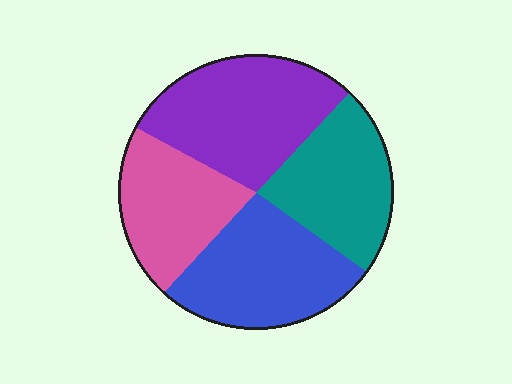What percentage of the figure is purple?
Purple covers 29% of the figure.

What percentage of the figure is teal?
Teal covers 23% of the figure.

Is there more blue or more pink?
Blue.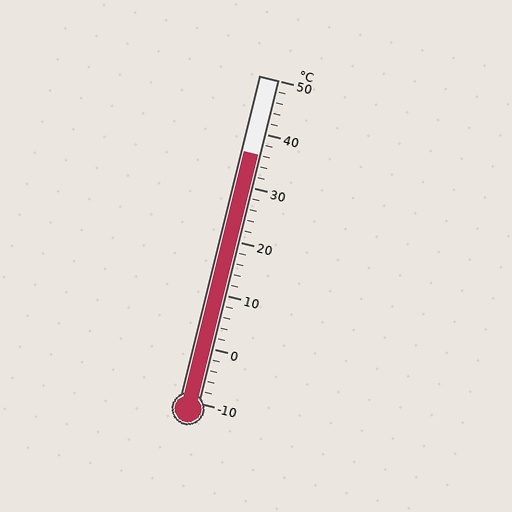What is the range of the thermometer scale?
The thermometer scale ranges from -10°C to 50°C.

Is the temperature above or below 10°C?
The temperature is above 10°C.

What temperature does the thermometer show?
The thermometer shows approximately 36°C.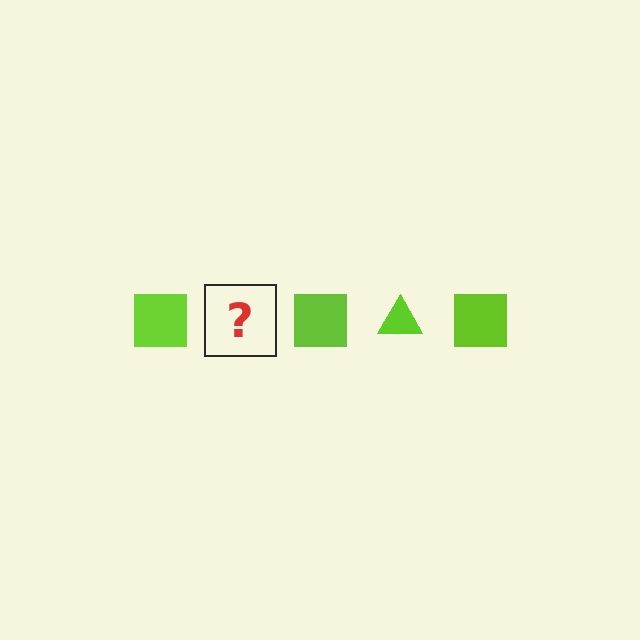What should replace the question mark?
The question mark should be replaced with a lime triangle.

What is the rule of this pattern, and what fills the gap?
The rule is that the pattern cycles through square, triangle shapes in lime. The gap should be filled with a lime triangle.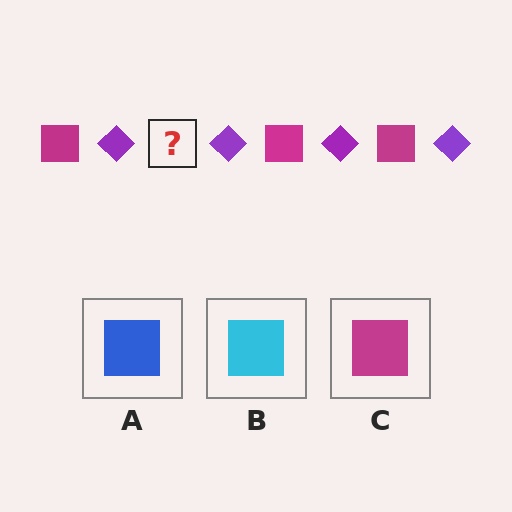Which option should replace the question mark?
Option C.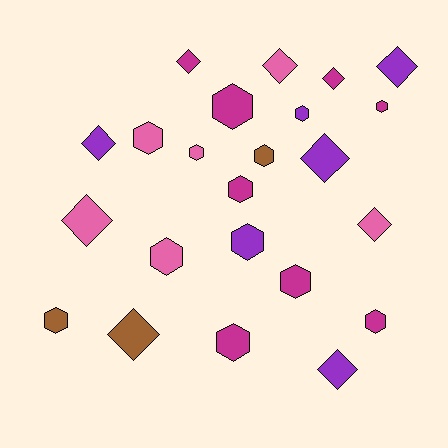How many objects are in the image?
There are 23 objects.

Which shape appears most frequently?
Hexagon, with 13 objects.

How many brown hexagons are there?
There are 2 brown hexagons.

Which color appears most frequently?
Magenta, with 8 objects.